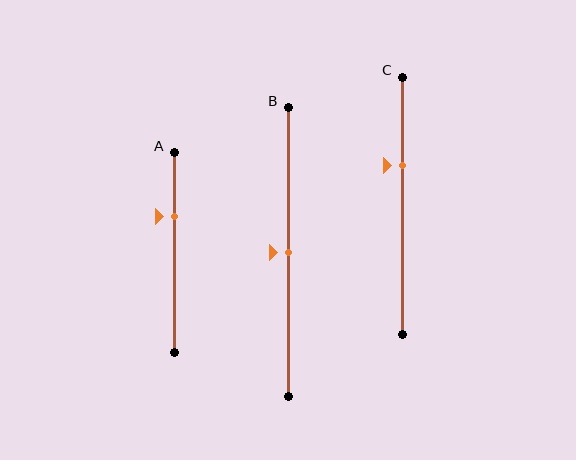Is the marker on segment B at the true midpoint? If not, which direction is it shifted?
Yes, the marker on segment B is at the true midpoint.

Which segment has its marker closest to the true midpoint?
Segment B has its marker closest to the true midpoint.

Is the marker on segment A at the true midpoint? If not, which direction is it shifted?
No, the marker on segment A is shifted upward by about 18% of the segment length.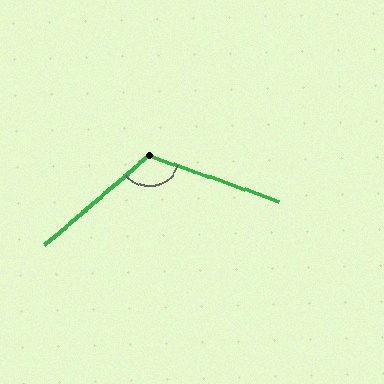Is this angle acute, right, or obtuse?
It is obtuse.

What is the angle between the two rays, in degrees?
Approximately 120 degrees.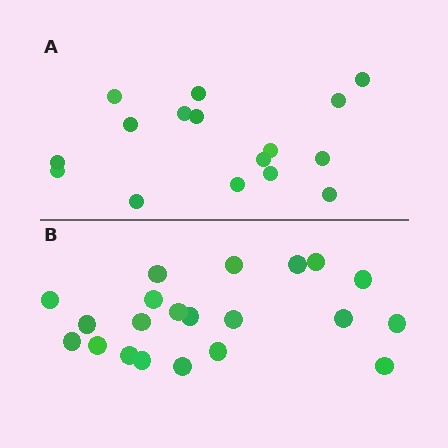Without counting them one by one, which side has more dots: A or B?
Region B (the bottom region) has more dots.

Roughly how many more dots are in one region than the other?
Region B has about 5 more dots than region A.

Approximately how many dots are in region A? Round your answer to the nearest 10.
About 20 dots. (The exact count is 16, which rounds to 20.)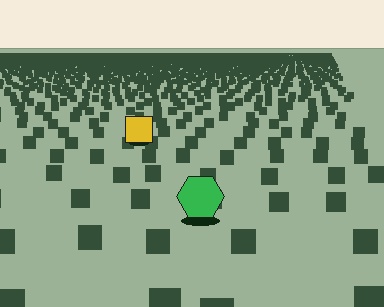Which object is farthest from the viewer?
The yellow square is farthest from the viewer. It appears smaller and the ground texture around it is denser.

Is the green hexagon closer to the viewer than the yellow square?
Yes. The green hexagon is closer — you can tell from the texture gradient: the ground texture is coarser near it.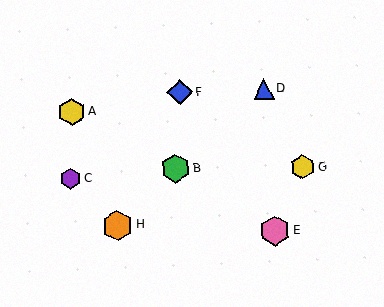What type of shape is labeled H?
Shape H is an orange hexagon.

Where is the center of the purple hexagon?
The center of the purple hexagon is at (71, 179).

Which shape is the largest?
The orange hexagon (labeled H) is the largest.